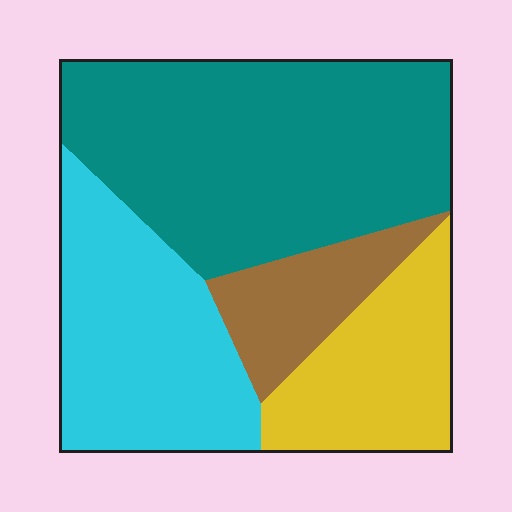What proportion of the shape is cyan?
Cyan covers about 25% of the shape.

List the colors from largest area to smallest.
From largest to smallest: teal, cyan, yellow, brown.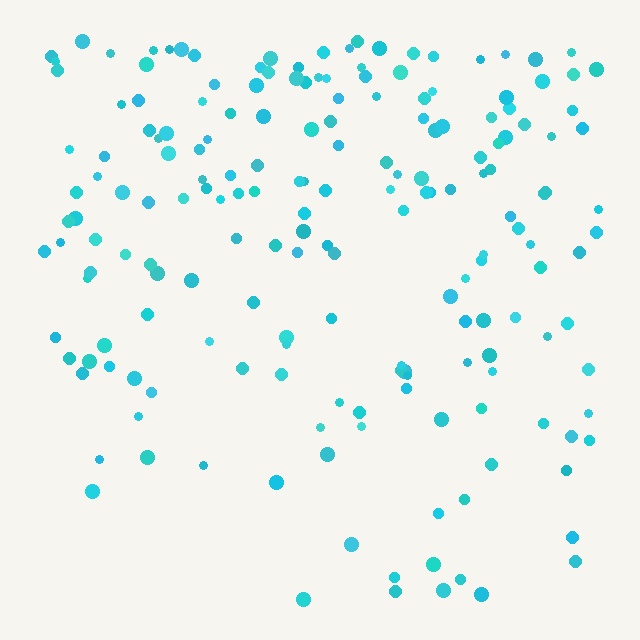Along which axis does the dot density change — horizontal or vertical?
Vertical.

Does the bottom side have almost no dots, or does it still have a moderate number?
Still a moderate number, just noticeably fewer than the top.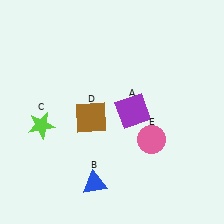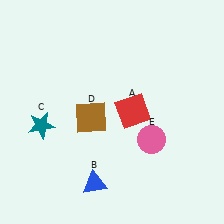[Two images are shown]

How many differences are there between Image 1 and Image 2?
There are 2 differences between the two images.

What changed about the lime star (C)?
In Image 1, C is lime. In Image 2, it changed to teal.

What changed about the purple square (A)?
In Image 1, A is purple. In Image 2, it changed to red.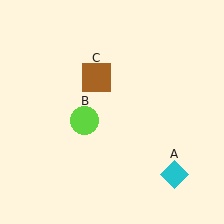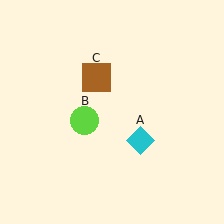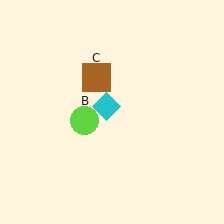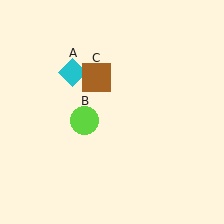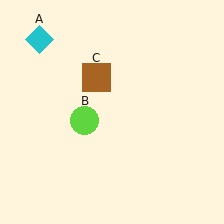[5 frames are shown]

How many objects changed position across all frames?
1 object changed position: cyan diamond (object A).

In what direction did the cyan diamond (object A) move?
The cyan diamond (object A) moved up and to the left.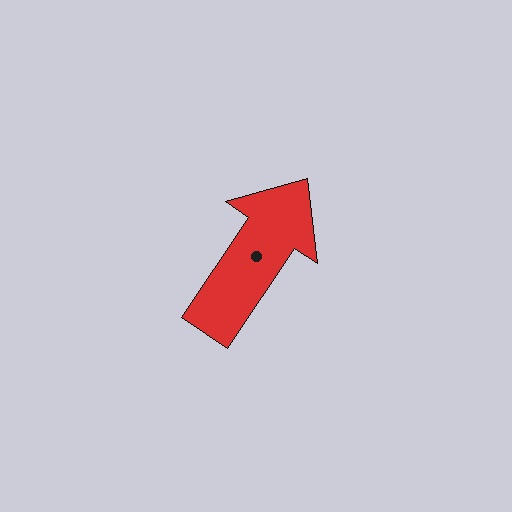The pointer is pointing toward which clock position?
Roughly 1 o'clock.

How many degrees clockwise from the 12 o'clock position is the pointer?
Approximately 34 degrees.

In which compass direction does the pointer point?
Northeast.